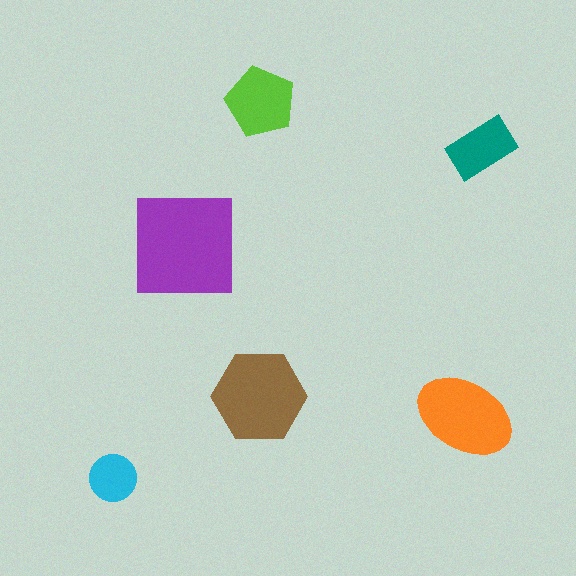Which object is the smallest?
The cyan circle.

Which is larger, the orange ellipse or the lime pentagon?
The orange ellipse.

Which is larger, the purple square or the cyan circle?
The purple square.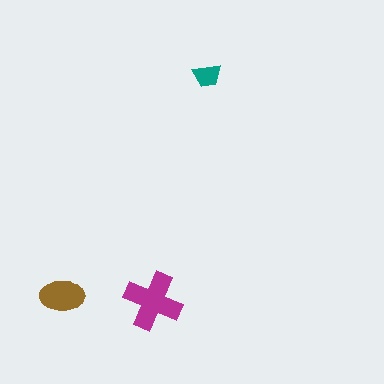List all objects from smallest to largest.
The teal trapezoid, the brown ellipse, the magenta cross.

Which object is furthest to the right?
The teal trapezoid is rightmost.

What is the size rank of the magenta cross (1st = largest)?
1st.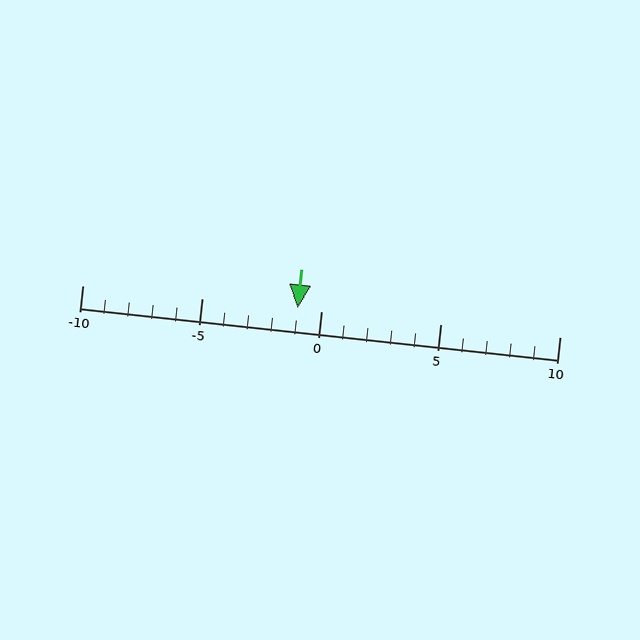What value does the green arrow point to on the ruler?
The green arrow points to approximately -1.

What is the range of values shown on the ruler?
The ruler shows values from -10 to 10.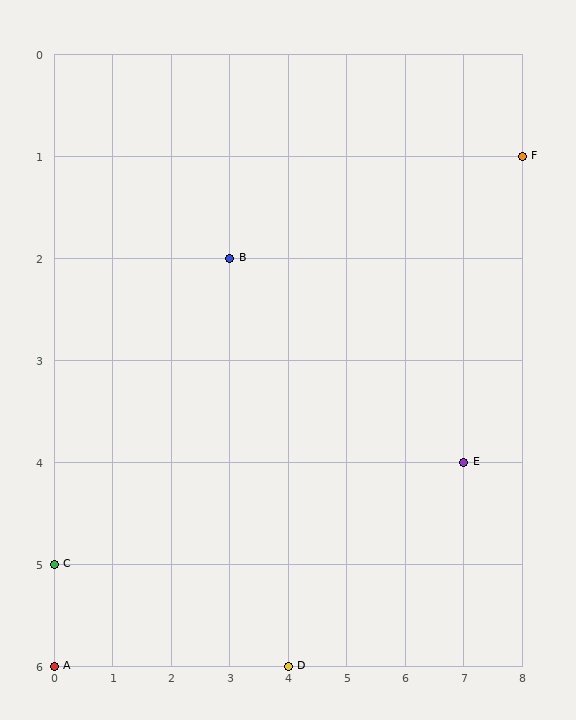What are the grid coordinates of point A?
Point A is at grid coordinates (0, 6).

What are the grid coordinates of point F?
Point F is at grid coordinates (8, 1).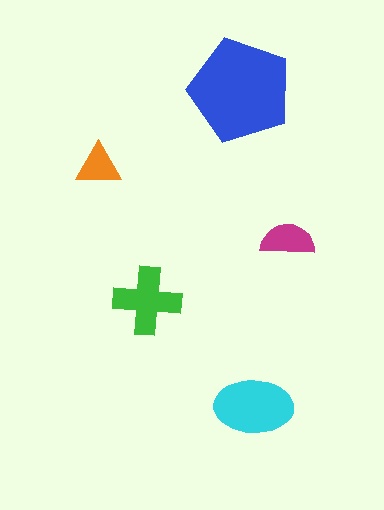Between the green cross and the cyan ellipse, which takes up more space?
The cyan ellipse.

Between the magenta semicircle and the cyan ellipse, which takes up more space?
The cyan ellipse.